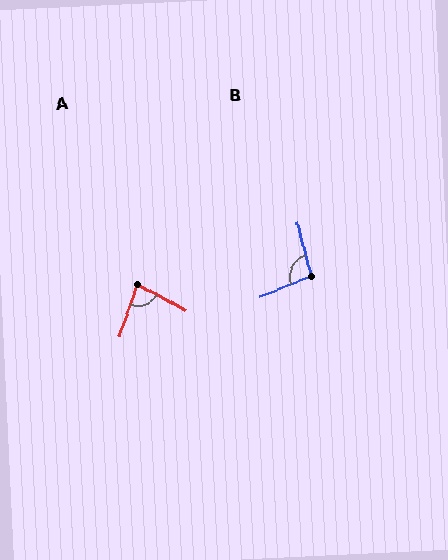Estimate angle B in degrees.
Approximately 97 degrees.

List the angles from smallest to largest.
A (81°), B (97°).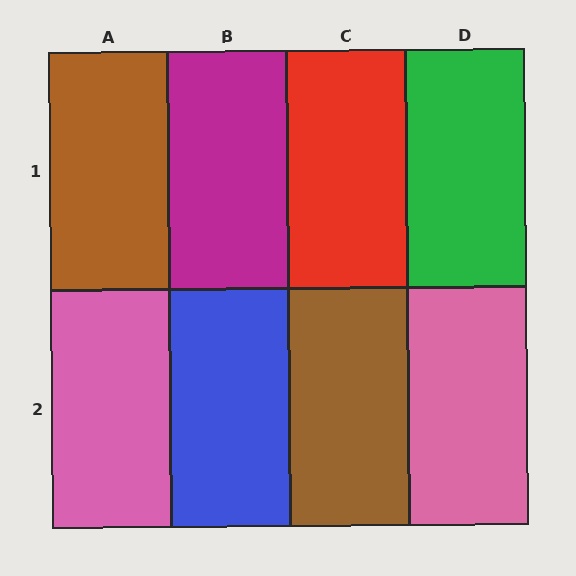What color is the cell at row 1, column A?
Brown.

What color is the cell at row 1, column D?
Green.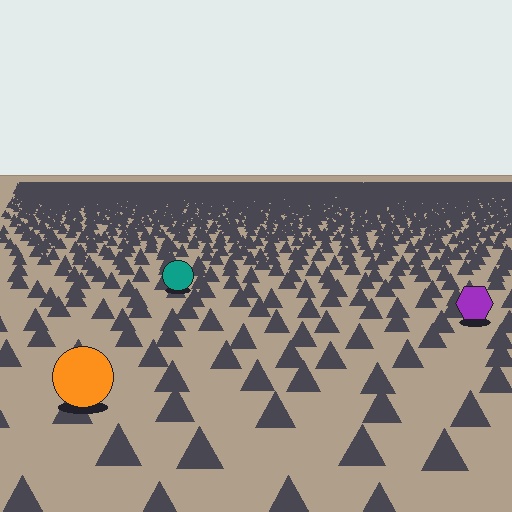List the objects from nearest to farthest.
From nearest to farthest: the orange circle, the purple hexagon, the teal circle.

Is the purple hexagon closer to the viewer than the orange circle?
No. The orange circle is closer — you can tell from the texture gradient: the ground texture is coarser near it.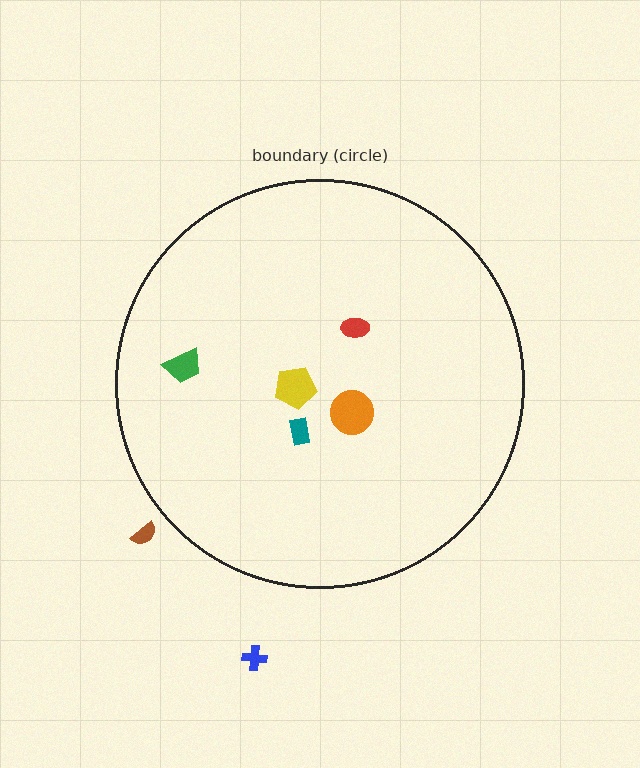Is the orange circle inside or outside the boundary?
Inside.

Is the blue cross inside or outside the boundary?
Outside.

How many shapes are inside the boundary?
5 inside, 2 outside.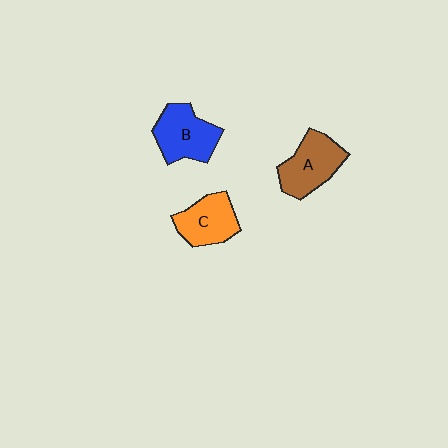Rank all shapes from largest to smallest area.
From largest to smallest: A (brown), B (blue), C (orange).